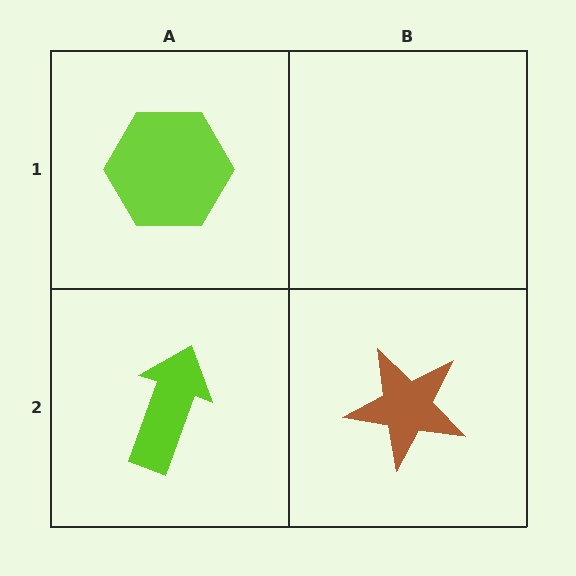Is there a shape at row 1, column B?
No, that cell is empty.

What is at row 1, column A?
A lime hexagon.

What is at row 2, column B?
A brown star.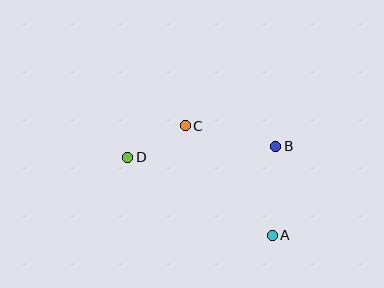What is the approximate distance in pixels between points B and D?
The distance between B and D is approximately 149 pixels.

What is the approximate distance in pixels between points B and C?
The distance between B and C is approximately 93 pixels.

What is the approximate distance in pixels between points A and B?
The distance between A and B is approximately 89 pixels.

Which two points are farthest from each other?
Points A and D are farthest from each other.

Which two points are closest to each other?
Points C and D are closest to each other.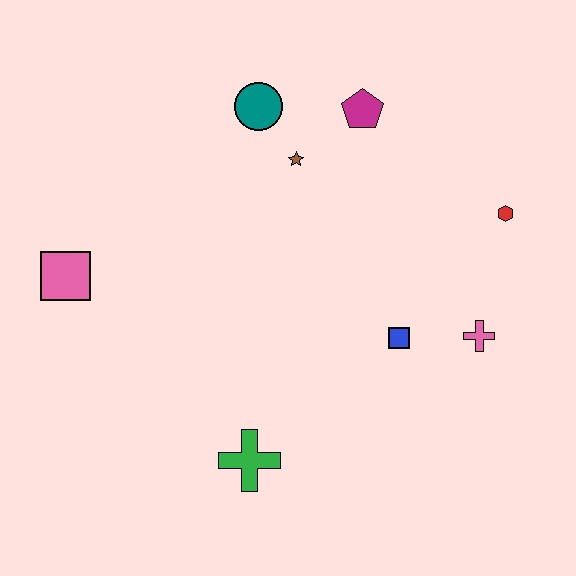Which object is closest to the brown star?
The teal circle is closest to the brown star.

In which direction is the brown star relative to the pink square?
The brown star is to the right of the pink square.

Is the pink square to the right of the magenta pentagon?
No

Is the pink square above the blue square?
Yes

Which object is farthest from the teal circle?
The green cross is farthest from the teal circle.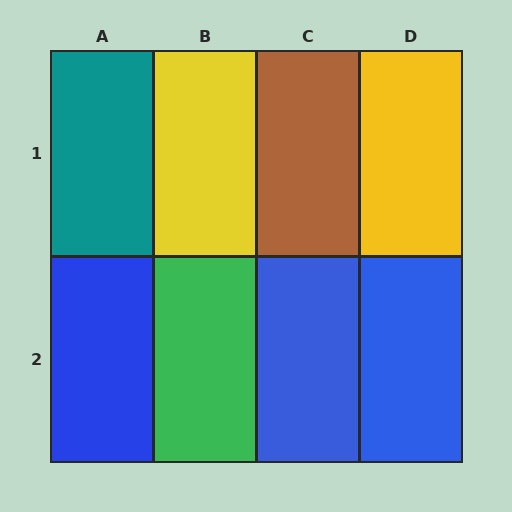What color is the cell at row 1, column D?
Yellow.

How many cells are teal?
1 cell is teal.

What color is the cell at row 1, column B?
Yellow.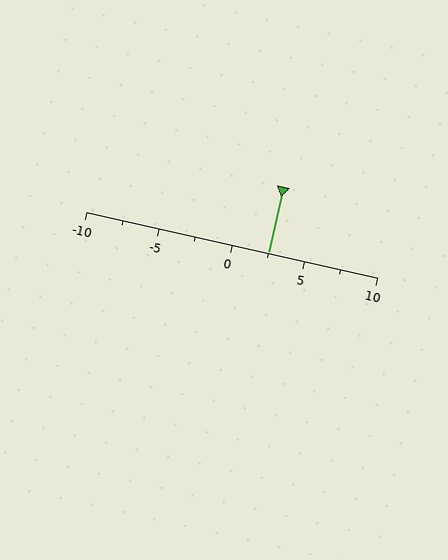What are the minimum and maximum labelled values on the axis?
The axis runs from -10 to 10.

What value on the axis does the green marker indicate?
The marker indicates approximately 2.5.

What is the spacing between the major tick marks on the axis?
The major ticks are spaced 5 apart.